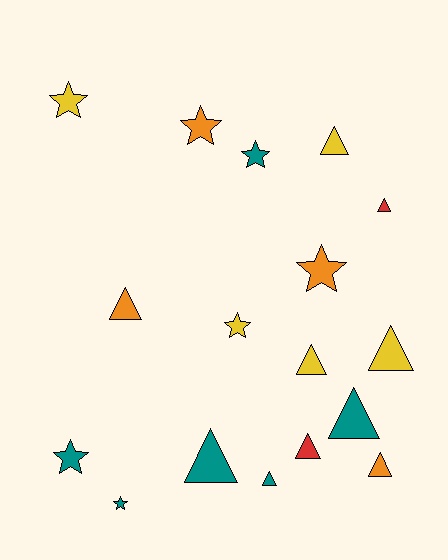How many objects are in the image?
There are 17 objects.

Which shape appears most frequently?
Triangle, with 10 objects.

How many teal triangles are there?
There are 3 teal triangles.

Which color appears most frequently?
Teal, with 6 objects.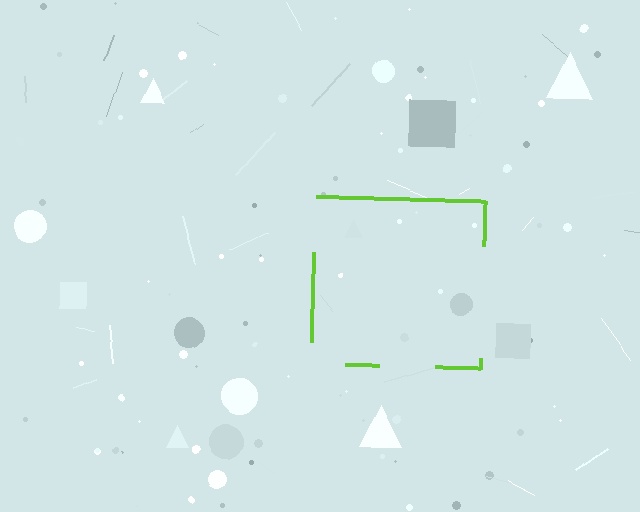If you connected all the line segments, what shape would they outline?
They would outline a square.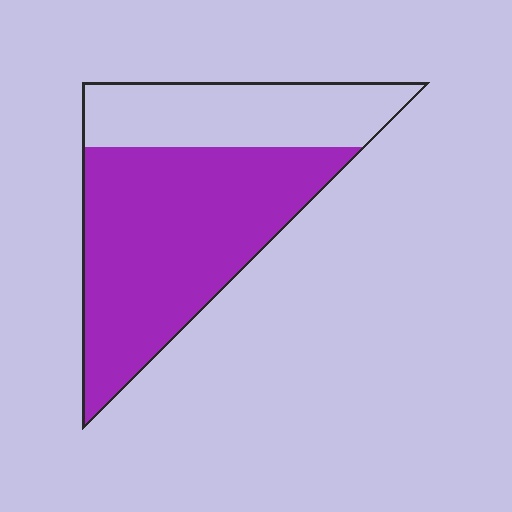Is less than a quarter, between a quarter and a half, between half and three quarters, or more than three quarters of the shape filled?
Between half and three quarters.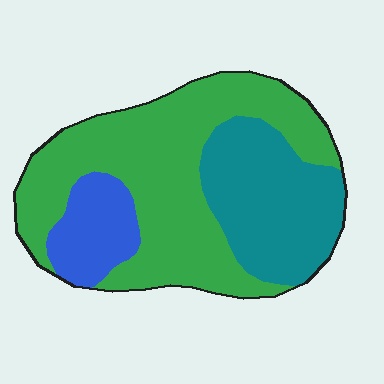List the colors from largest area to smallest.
From largest to smallest: green, teal, blue.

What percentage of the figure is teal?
Teal covers around 30% of the figure.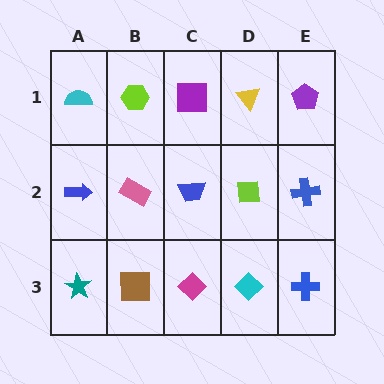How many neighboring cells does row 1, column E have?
2.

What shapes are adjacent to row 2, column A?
A cyan semicircle (row 1, column A), a teal star (row 3, column A), a pink rectangle (row 2, column B).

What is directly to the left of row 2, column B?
A blue arrow.